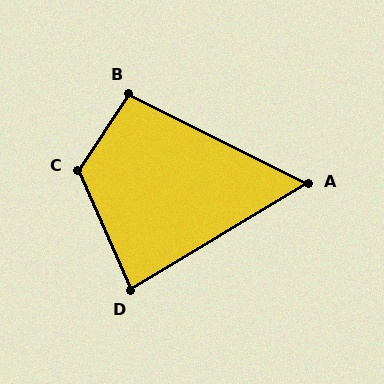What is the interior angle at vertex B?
Approximately 97 degrees (obtuse).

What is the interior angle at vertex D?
Approximately 83 degrees (acute).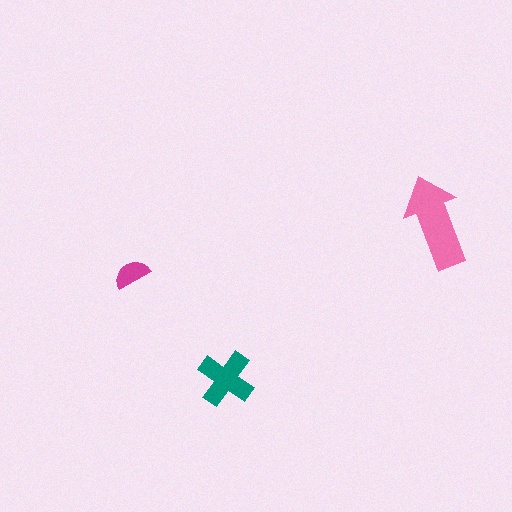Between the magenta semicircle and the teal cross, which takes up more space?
The teal cross.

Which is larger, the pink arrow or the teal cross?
The pink arrow.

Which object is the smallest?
The magenta semicircle.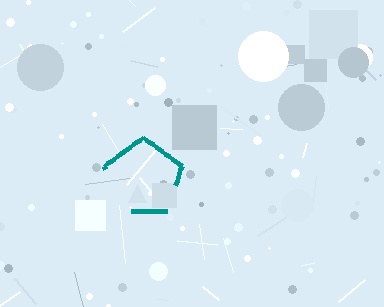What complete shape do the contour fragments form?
The contour fragments form a pentagon.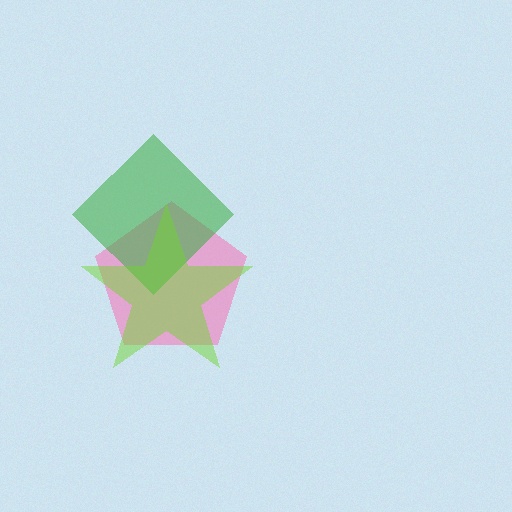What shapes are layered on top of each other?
The layered shapes are: a pink pentagon, a green diamond, a lime star.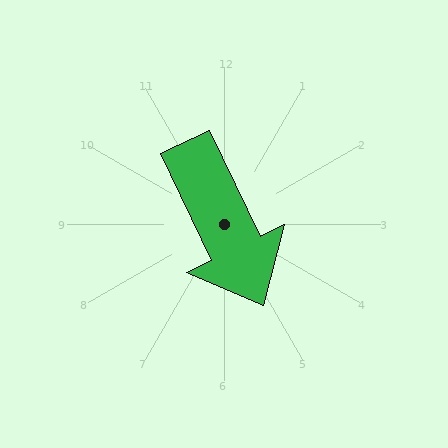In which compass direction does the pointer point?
Southeast.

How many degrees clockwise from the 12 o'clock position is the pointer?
Approximately 154 degrees.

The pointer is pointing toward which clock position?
Roughly 5 o'clock.